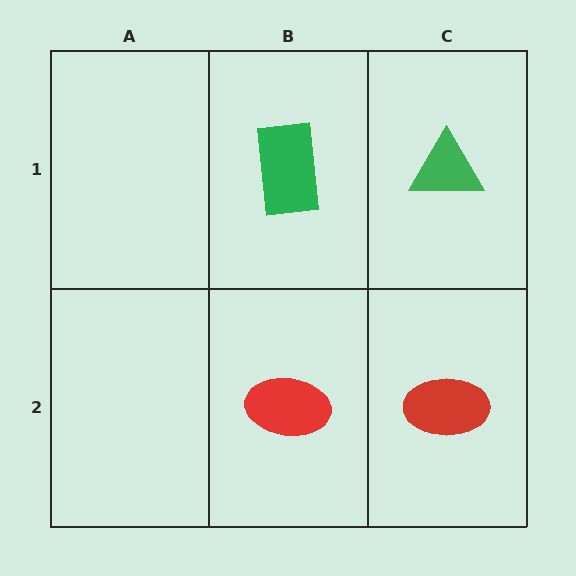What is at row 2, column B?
A red ellipse.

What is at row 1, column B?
A green rectangle.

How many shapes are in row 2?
2 shapes.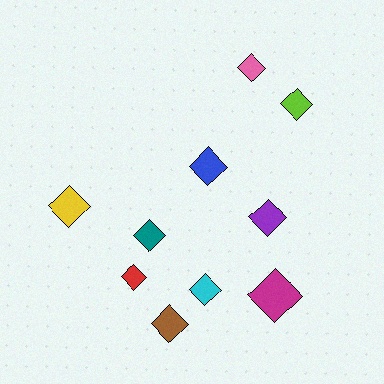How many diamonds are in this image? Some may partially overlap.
There are 10 diamonds.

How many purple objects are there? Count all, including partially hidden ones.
There is 1 purple object.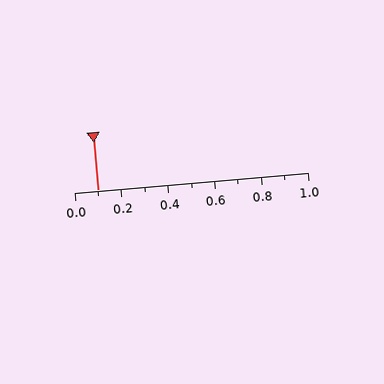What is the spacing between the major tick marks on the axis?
The major ticks are spaced 0.2 apart.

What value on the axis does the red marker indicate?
The marker indicates approximately 0.1.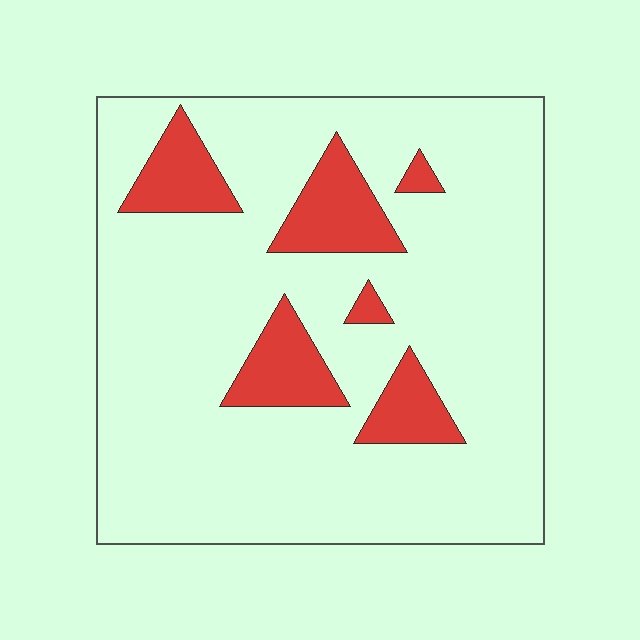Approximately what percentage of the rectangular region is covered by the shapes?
Approximately 15%.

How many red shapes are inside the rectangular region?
6.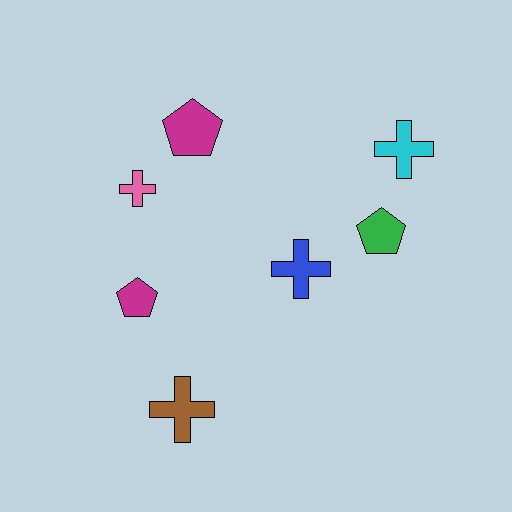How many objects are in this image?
There are 7 objects.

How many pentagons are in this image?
There are 3 pentagons.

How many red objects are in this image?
There are no red objects.